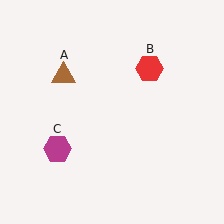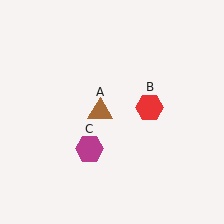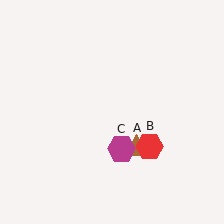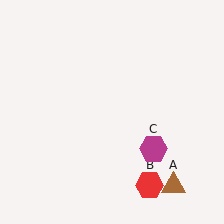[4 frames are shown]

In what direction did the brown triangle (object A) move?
The brown triangle (object A) moved down and to the right.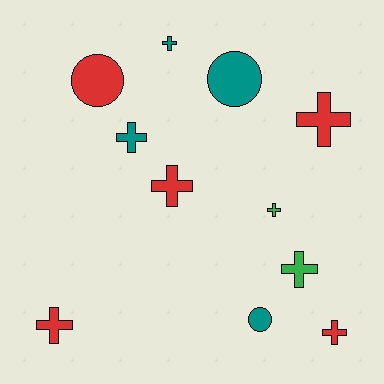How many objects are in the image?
There are 11 objects.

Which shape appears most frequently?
Cross, with 8 objects.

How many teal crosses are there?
There are 2 teal crosses.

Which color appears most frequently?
Red, with 5 objects.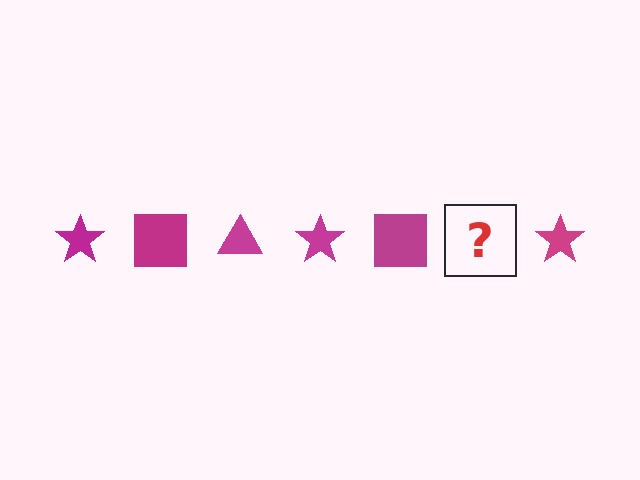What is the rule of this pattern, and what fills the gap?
The rule is that the pattern cycles through star, square, triangle shapes in magenta. The gap should be filled with a magenta triangle.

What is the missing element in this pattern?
The missing element is a magenta triangle.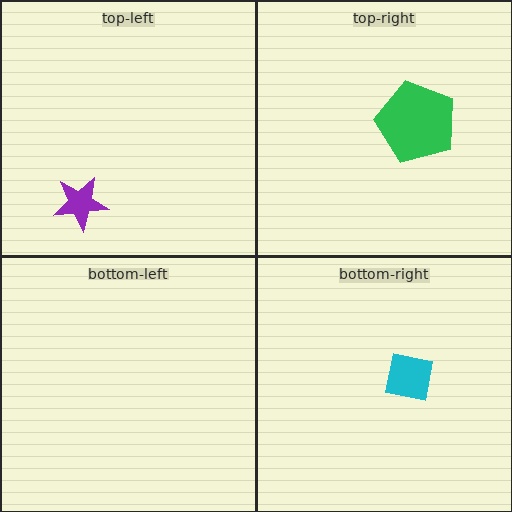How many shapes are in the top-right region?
1.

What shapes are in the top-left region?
The purple star.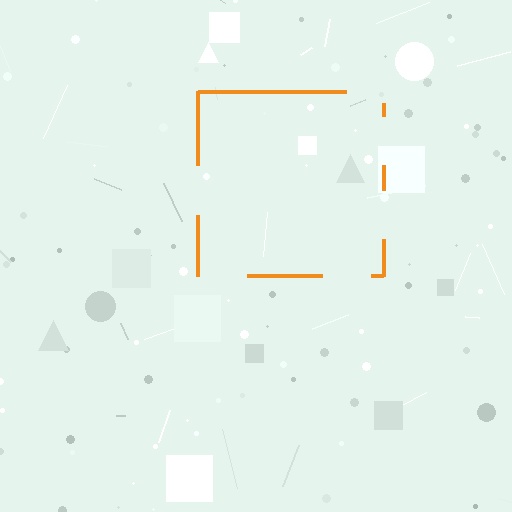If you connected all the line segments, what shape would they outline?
They would outline a square.